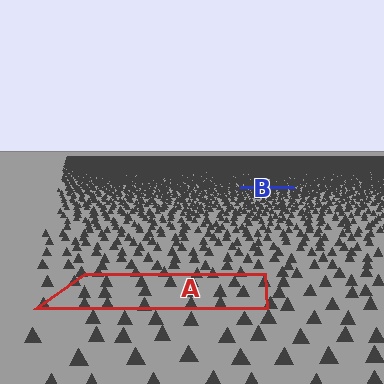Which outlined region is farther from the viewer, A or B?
Region B is farther from the viewer — the texture elements inside it appear smaller and more densely packed.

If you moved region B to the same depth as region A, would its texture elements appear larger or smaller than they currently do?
They would appear larger. At a closer depth, the same texture elements are projected at a bigger on-screen size.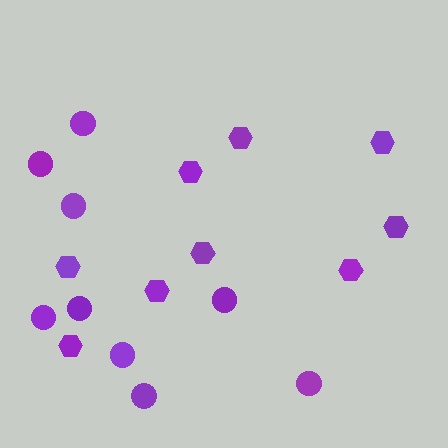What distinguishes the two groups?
There are 2 groups: one group of hexagons (9) and one group of circles (9).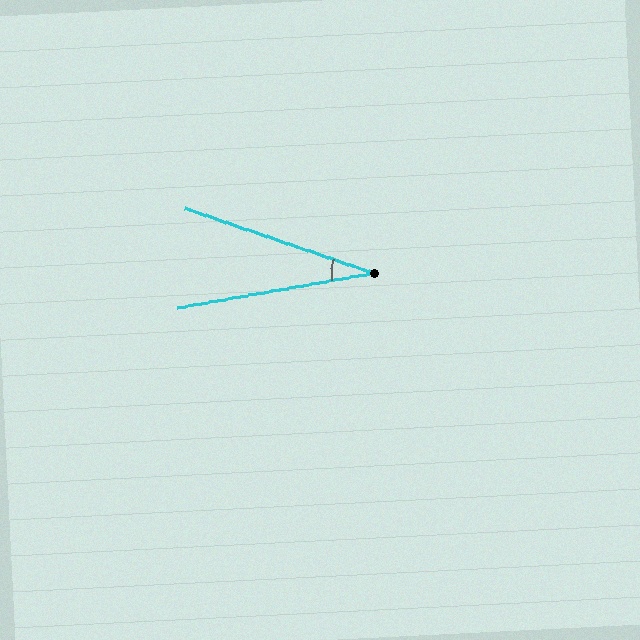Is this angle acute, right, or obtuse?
It is acute.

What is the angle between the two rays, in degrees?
Approximately 29 degrees.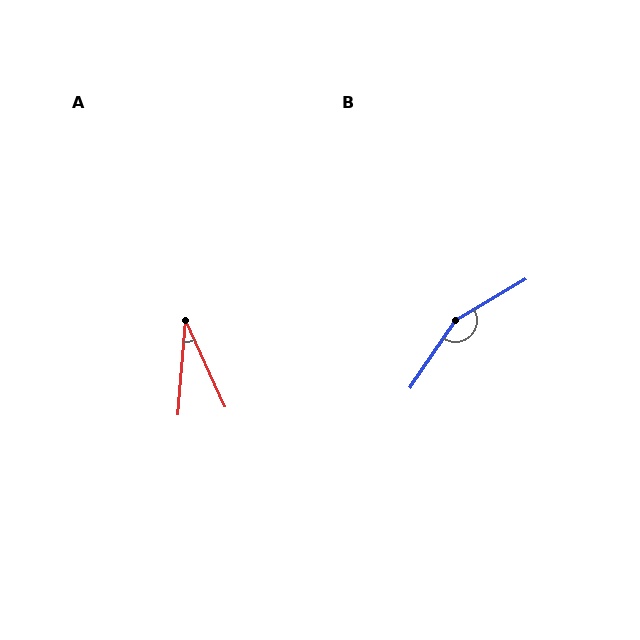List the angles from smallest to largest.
A (29°), B (154°).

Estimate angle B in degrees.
Approximately 154 degrees.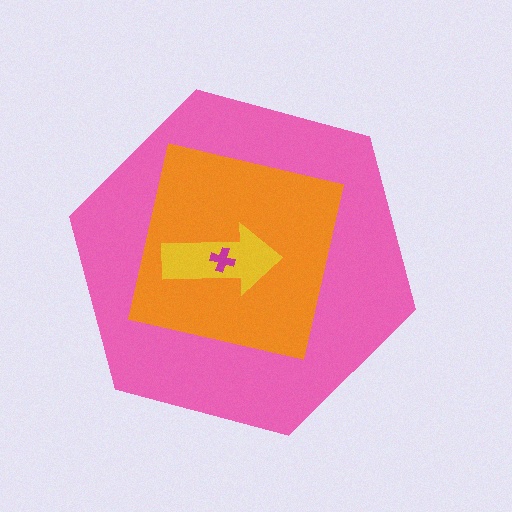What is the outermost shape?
The pink hexagon.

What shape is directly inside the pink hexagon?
The orange square.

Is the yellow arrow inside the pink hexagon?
Yes.